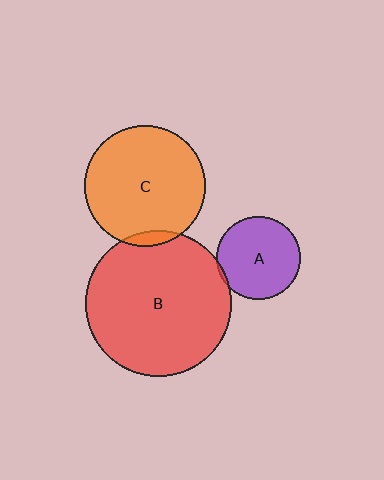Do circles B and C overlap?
Yes.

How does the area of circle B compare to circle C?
Approximately 1.5 times.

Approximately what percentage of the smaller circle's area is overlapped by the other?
Approximately 5%.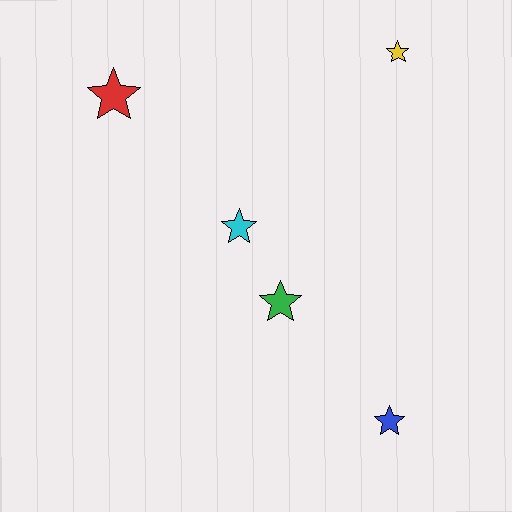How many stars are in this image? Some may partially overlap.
There are 5 stars.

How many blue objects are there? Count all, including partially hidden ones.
There is 1 blue object.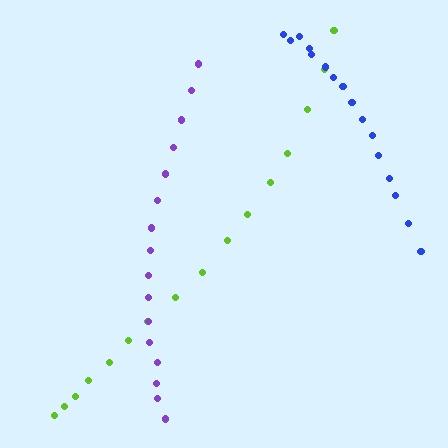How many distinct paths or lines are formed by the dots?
There are 3 distinct paths.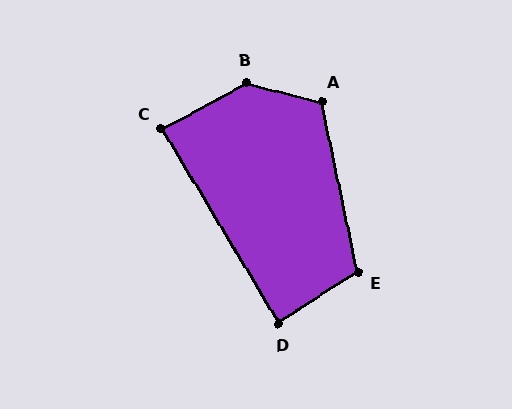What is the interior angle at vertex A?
Approximately 116 degrees (obtuse).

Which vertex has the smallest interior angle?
C, at approximately 87 degrees.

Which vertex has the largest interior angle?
B, at approximately 138 degrees.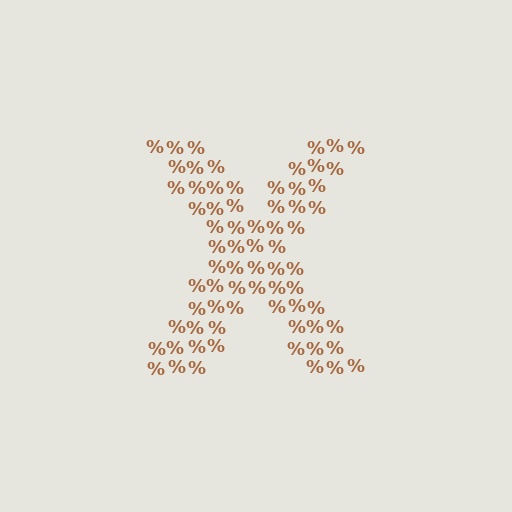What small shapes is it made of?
It is made of small percent signs.